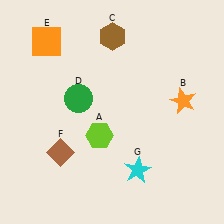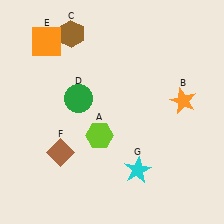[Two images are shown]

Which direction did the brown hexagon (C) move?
The brown hexagon (C) moved left.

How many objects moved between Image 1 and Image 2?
1 object moved between the two images.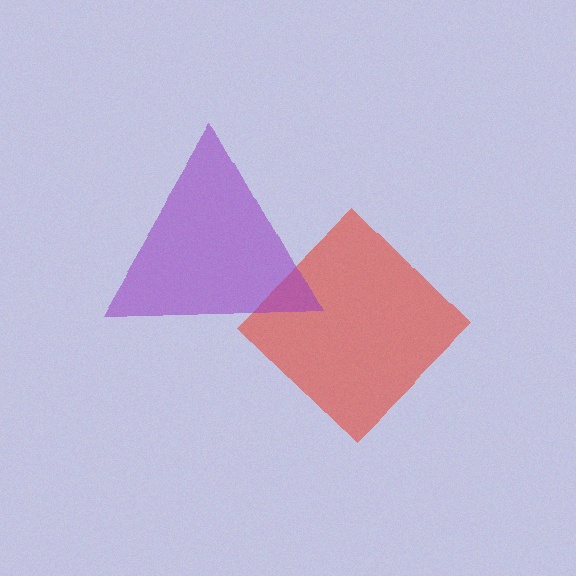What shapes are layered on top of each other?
The layered shapes are: a red diamond, a purple triangle.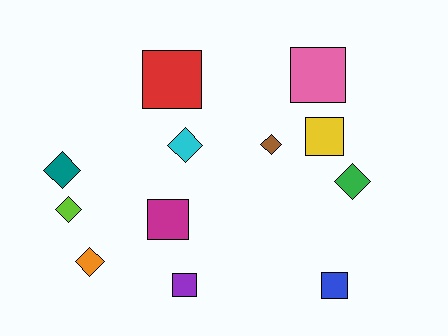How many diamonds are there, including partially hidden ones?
There are 6 diamonds.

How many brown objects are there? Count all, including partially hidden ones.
There is 1 brown object.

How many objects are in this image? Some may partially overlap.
There are 12 objects.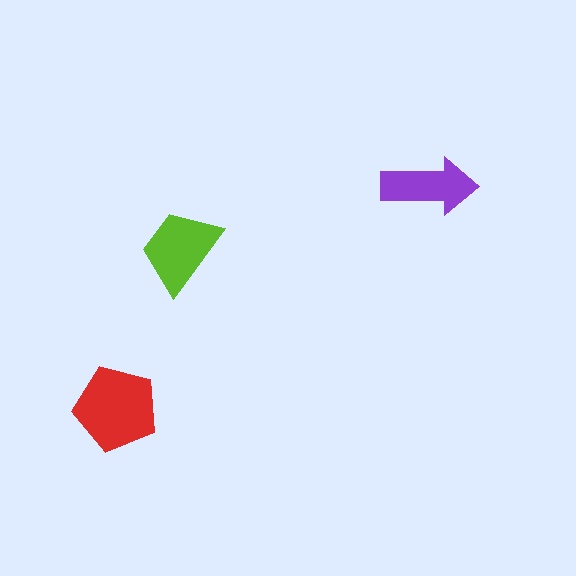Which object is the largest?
The red pentagon.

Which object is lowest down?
The red pentagon is bottommost.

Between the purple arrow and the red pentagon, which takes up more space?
The red pentagon.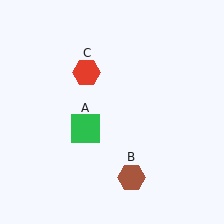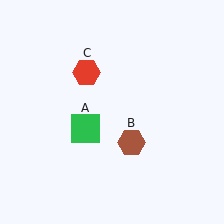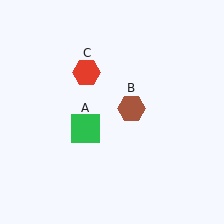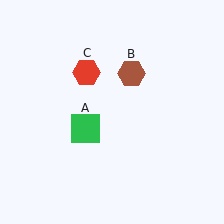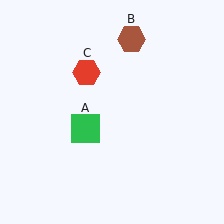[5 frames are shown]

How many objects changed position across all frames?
1 object changed position: brown hexagon (object B).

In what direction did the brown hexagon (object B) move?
The brown hexagon (object B) moved up.